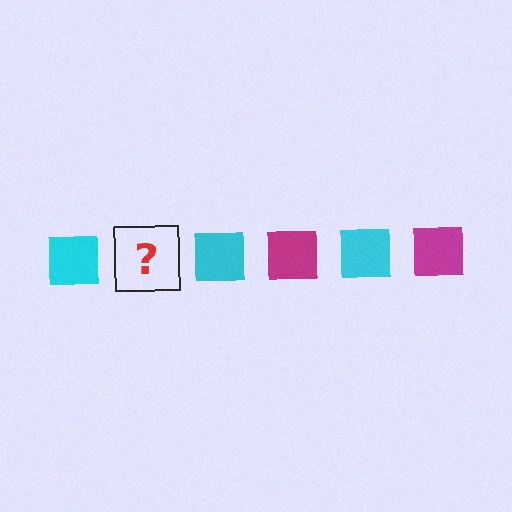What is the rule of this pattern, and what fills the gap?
The rule is that the pattern cycles through cyan, magenta squares. The gap should be filled with a magenta square.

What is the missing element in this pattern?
The missing element is a magenta square.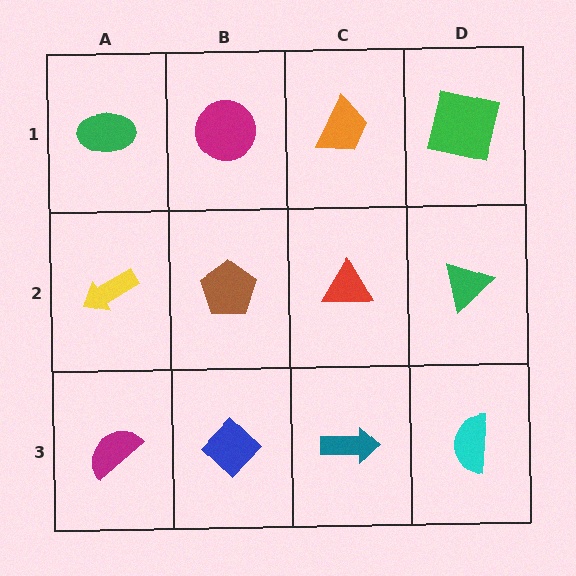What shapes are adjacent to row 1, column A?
A yellow arrow (row 2, column A), a magenta circle (row 1, column B).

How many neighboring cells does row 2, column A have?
3.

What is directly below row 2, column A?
A magenta semicircle.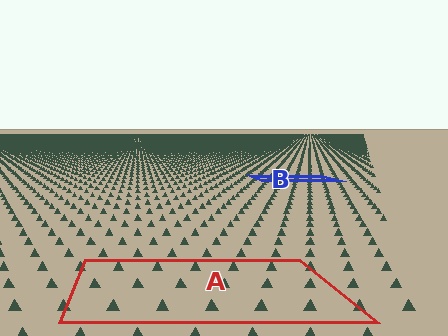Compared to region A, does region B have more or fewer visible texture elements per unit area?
Region B has more texture elements per unit area — they are packed more densely because it is farther away.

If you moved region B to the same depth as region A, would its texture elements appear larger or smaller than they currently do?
They would appear larger. At a closer depth, the same texture elements are projected at a bigger on-screen size.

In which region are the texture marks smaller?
The texture marks are smaller in region B, because it is farther away.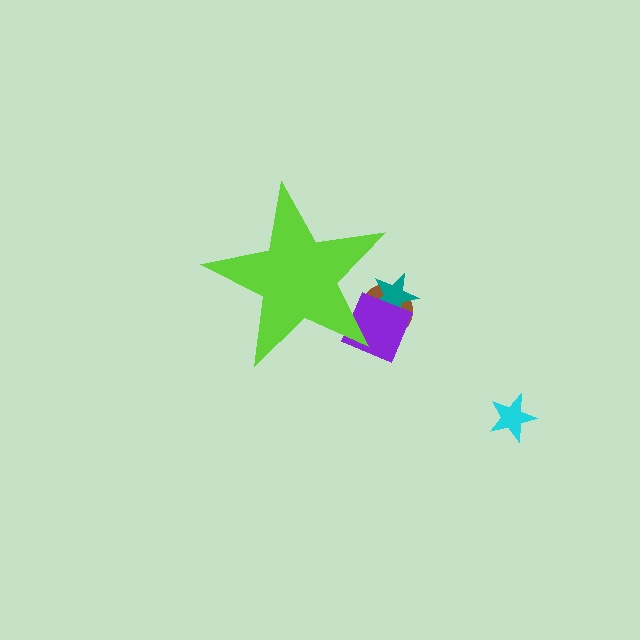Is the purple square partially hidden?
Yes, the purple square is partially hidden behind the lime star.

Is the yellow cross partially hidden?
Yes, the yellow cross is partially hidden behind the lime star.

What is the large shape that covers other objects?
A lime star.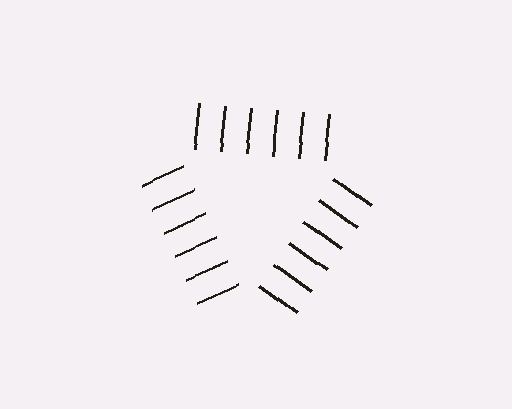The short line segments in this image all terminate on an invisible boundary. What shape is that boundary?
An illusory triangle — the line segments terminate on its edges but no continuous stroke is drawn.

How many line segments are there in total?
18 — 6 along each of the 3 edges.